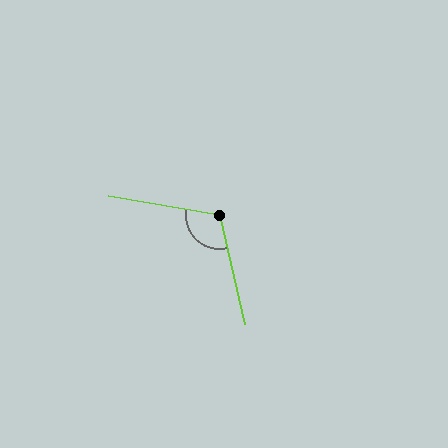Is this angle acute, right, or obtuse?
It is obtuse.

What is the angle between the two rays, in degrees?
Approximately 113 degrees.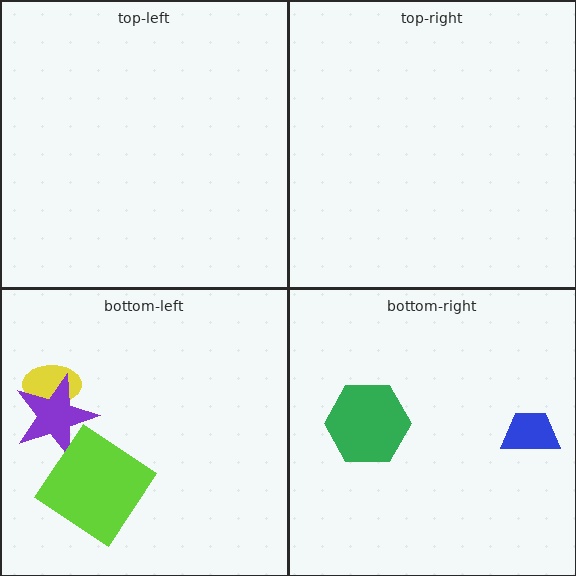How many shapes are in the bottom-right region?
2.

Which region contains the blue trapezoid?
The bottom-right region.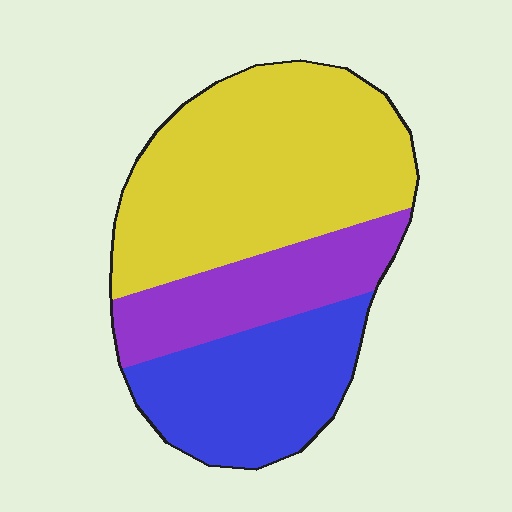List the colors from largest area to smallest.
From largest to smallest: yellow, blue, purple.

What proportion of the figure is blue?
Blue covers around 30% of the figure.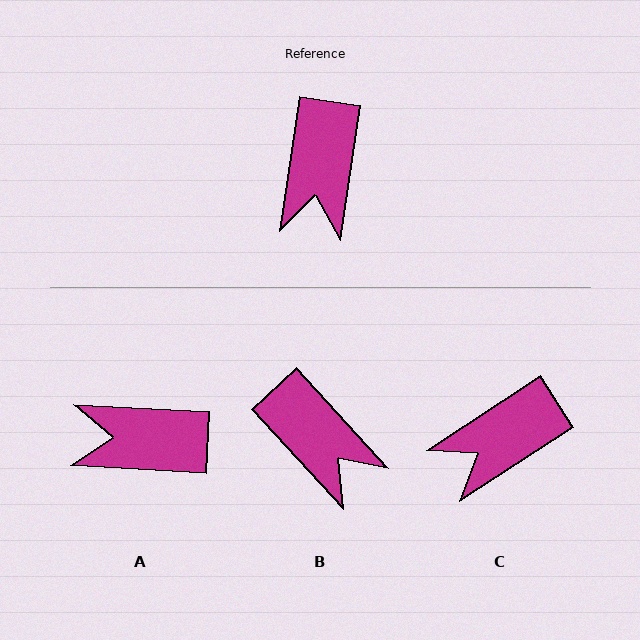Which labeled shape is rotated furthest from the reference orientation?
A, about 84 degrees away.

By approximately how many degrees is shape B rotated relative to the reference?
Approximately 51 degrees counter-clockwise.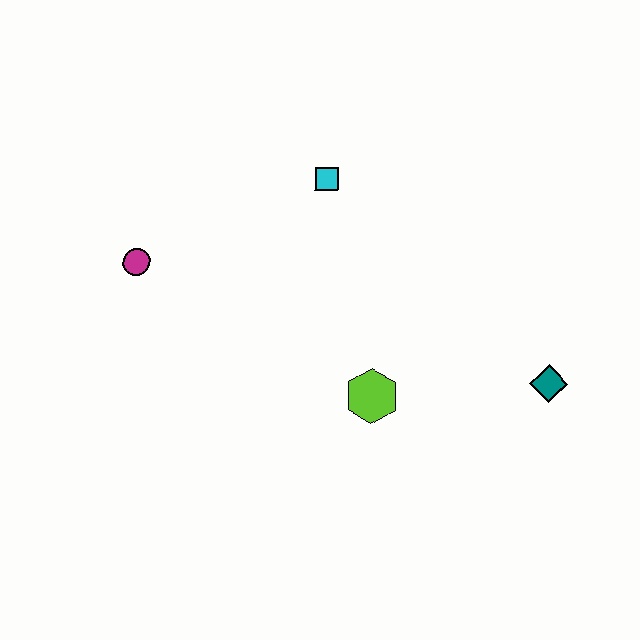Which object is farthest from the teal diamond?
The magenta circle is farthest from the teal diamond.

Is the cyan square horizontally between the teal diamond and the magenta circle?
Yes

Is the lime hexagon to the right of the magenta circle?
Yes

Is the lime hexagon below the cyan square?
Yes